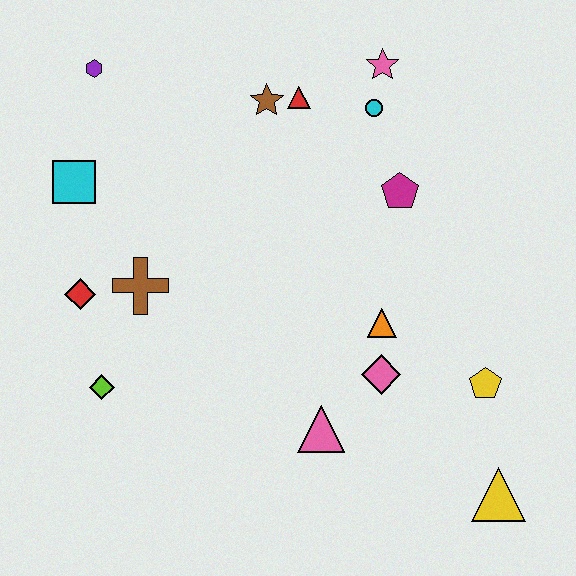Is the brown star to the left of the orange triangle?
Yes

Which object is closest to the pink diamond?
The orange triangle is closest to the pink diamond.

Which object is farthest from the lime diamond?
The pink star is farthest from the lime diamond.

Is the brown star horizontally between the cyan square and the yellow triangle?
Yes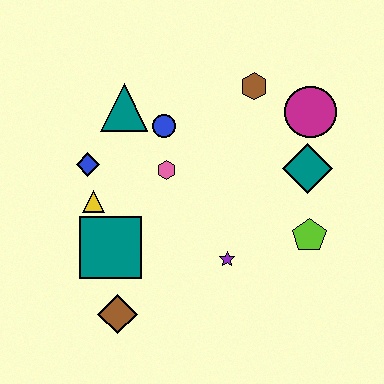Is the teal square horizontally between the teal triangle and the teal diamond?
No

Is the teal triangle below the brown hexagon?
Yes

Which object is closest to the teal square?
The yellow triangle is closest to the teal square.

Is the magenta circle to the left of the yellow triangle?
No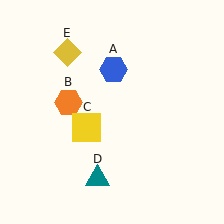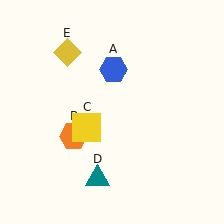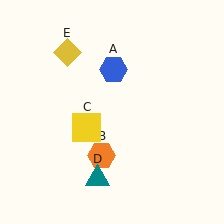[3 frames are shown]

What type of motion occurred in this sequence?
The orange hexagon (object B) rotated counterclockwise around the center of the scene.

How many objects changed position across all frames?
1 object changed position: orange hexagon (object B).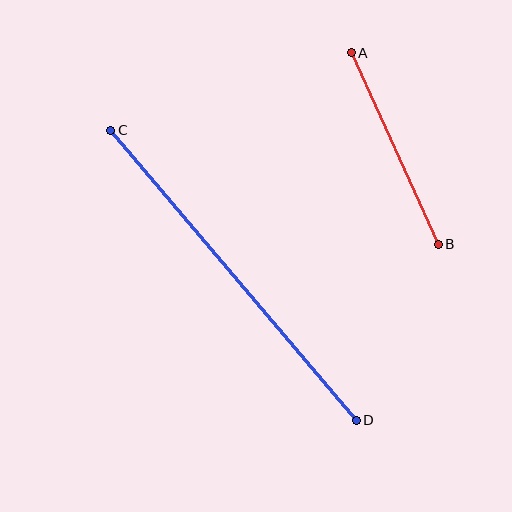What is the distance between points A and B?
The distance is approximately 210 pixels.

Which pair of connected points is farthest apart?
Points C and D are farthest apart.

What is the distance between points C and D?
The distance is approximately 380 pixels.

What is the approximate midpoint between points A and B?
The midpoint is at approximately (395, 148) pixels.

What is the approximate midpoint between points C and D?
The midpoint is at approximately (233, 275) pixels.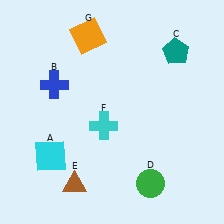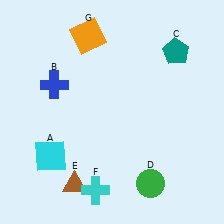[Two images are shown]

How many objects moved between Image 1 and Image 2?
1 object moved between the two images.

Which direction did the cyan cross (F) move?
The cyan cross (F) moved down.